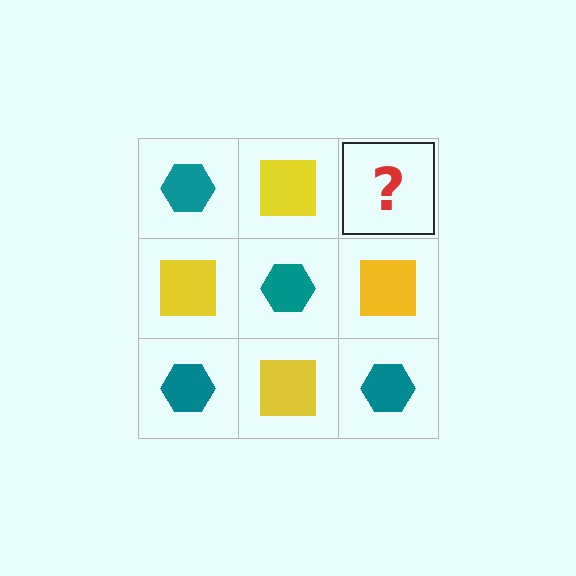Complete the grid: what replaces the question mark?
The question mark should be replaced with a teal hexagon.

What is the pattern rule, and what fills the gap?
The rule is that it alternates teal hexagon and yellow square in a checkerboard pattern. The gap should be filled with a teal hexagon.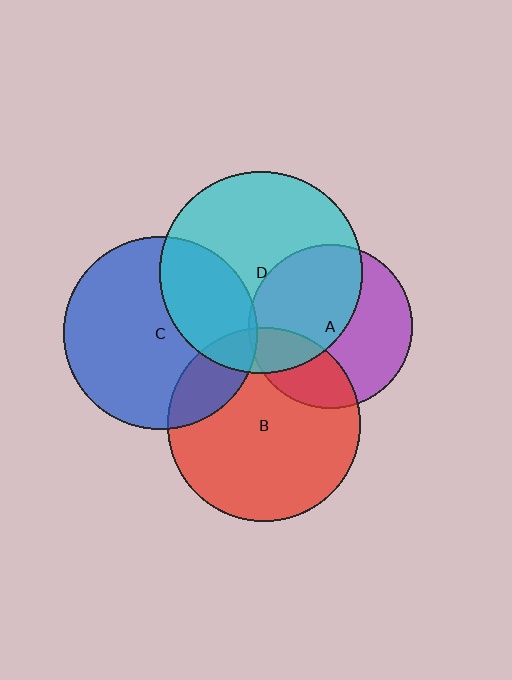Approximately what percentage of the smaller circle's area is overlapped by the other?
Approximately 5%.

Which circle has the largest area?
Circle D (cyan).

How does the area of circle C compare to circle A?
Approximately 1.4 times.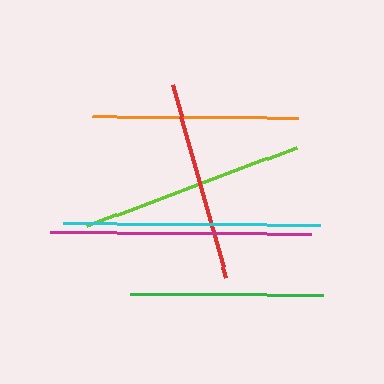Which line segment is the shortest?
The green line is the shortest at approximately 193 pixels.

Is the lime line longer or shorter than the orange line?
The lime line is longer than the orange line.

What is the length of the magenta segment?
The magenta segment is approximately 262 pixels long.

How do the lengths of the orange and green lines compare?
The orange and green lines are approximately the same length.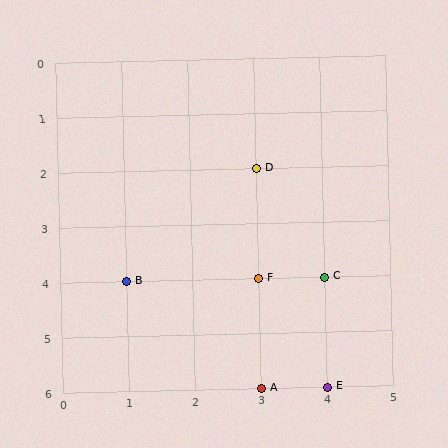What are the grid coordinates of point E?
Point E is at grid coordinates (4, 6).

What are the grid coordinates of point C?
Point C is at grid coordinates (4, 4).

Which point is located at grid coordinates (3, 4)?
Point F is at (3, 4).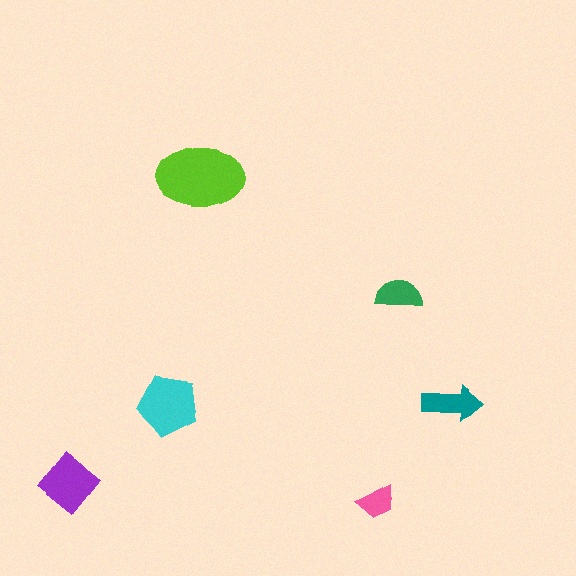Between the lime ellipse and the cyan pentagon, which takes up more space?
The lime ellipse.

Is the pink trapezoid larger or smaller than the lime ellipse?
Smaller.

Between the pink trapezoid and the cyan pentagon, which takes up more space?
The cyan pentagon.